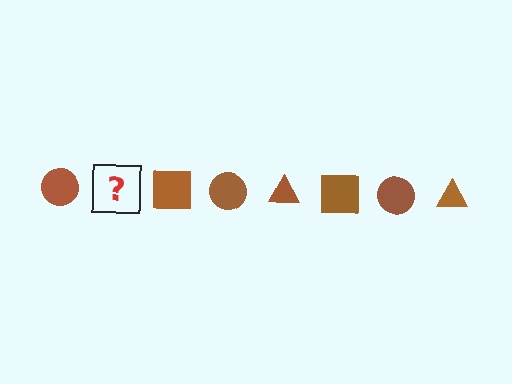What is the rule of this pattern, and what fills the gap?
The rule is that the pattern cycles through circle, triangle, square shapes in brown. The gap should be filled with a brown triangle.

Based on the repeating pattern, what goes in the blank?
The blank should be a brown triangle.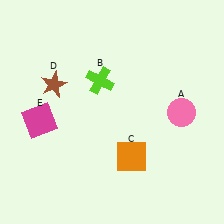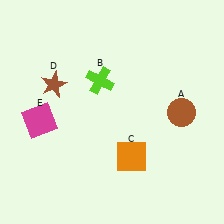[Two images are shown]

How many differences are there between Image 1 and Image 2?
There is 1 difference between the two images.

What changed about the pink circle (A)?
In Image 1, A is pink. In Image 2, it changed to brown.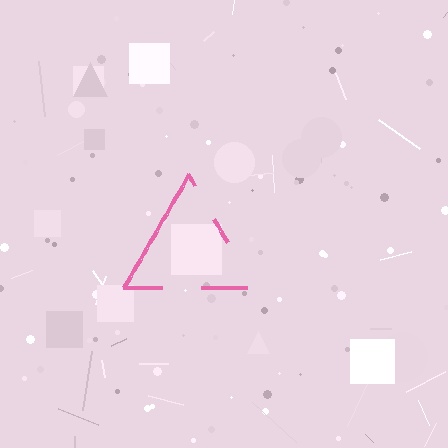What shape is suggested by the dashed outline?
The dashed outline suggests a triangle.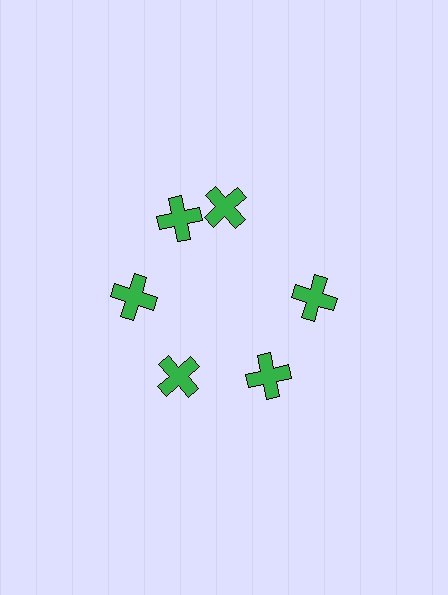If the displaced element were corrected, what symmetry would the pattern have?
It would have 6-fold rotational symmetry — the pattern would map onto itself every 60 degrees.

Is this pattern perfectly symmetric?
No. The 6 green crosses are arranged in a ring, but one element near the 1 o'clock position is rotated out of alignment along the ring, breaking the 6-fold rotational symmetry.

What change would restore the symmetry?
The symmetry would be restored by rotating it back into even spacing with its neighbors so that all 6 crosses sit at equal angles and equal distance from the center.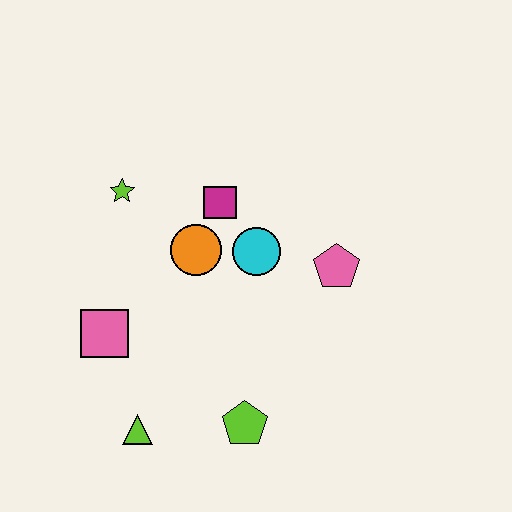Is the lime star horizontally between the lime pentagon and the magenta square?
No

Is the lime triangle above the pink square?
No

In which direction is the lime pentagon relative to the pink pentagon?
The lime pentagon is below the pink pentagon.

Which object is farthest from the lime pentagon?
The lime star is farthest from the lime pentagon.